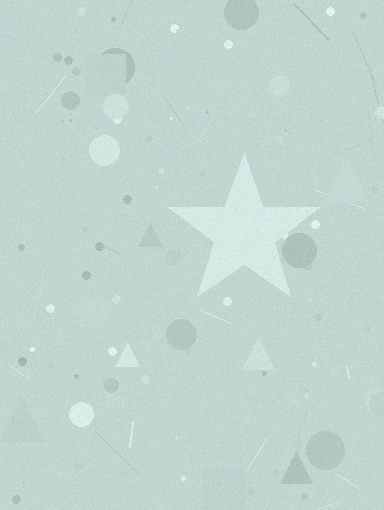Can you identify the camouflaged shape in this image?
The camouflaged shape is a star.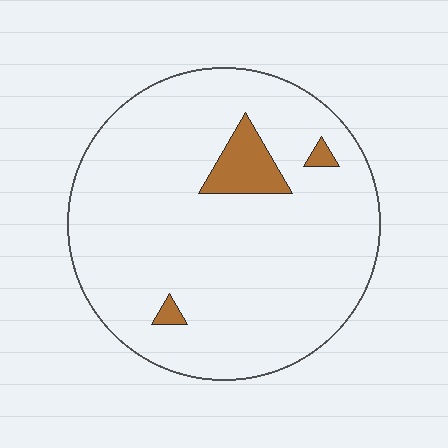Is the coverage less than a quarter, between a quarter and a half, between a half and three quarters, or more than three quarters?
Less than a quarter.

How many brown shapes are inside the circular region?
3.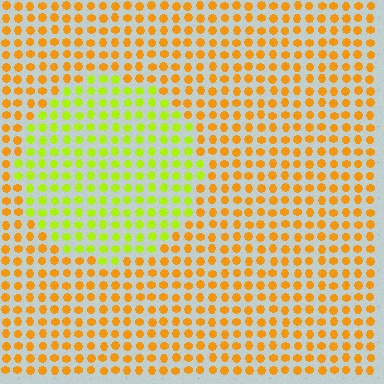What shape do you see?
I see a circle.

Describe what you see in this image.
The image is filled with small orange elements in a uniform arrangement. A circle-shaped region is visible where the elements are tinted to a slightly different hue, forming a subtle color boundary.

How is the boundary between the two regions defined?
The boundary is defined purely by a slight shift in hue (about 44 degrees). Spacing, size, and orientation are identical on both sides.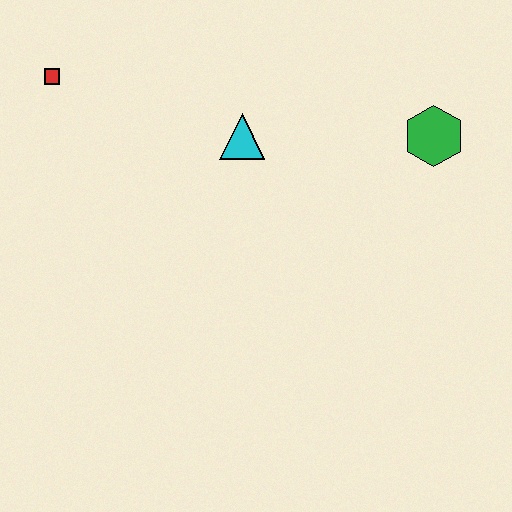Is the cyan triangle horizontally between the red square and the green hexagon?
Yes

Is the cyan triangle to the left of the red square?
No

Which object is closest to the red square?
The cyan triangle is closest to the red square.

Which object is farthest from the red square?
The green hexagon is farthest from the red square.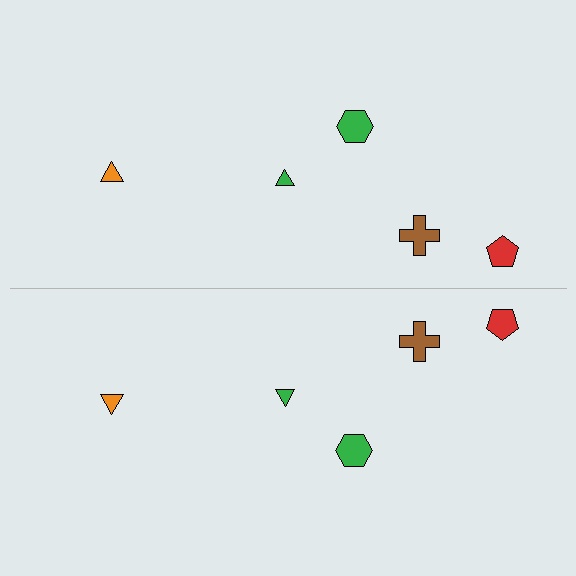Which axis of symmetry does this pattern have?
The pattern has a horizontal axis of symmetry running through the center of the image.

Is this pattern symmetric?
Yes, this pattern has bilateral (reflection) symmetry.